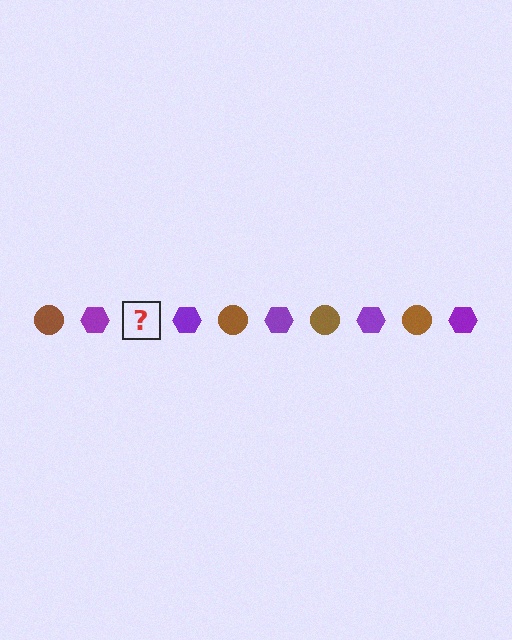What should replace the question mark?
The question mark should be replaced with a brown circle.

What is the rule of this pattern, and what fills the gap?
The rule is that the pattern alternates between brown circle and purple hexagon. The gap should be filled with a brown circle.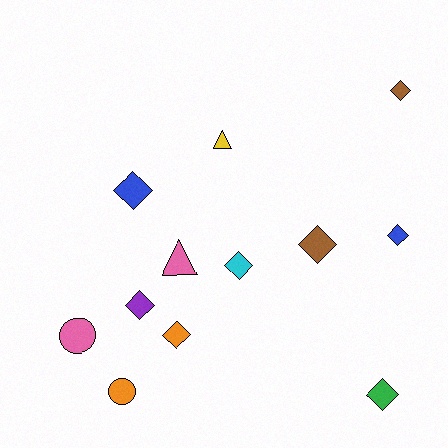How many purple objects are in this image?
There is 1 purple object.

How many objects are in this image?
There are 12 objects.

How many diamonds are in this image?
There are 8 diamonds.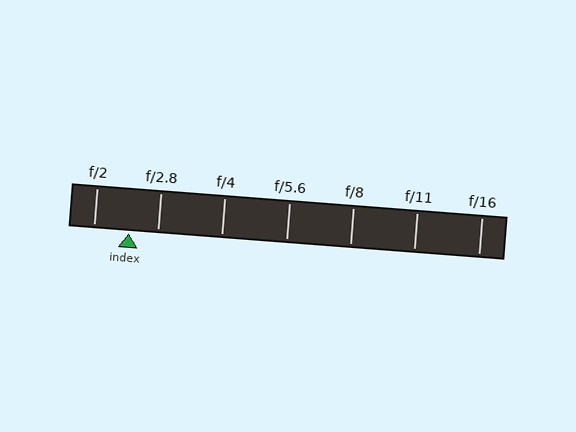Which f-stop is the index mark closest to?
The index mark is closest to f/2.8.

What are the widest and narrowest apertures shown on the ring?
The widest aperture shown is f/2 and the narrowest is f/16.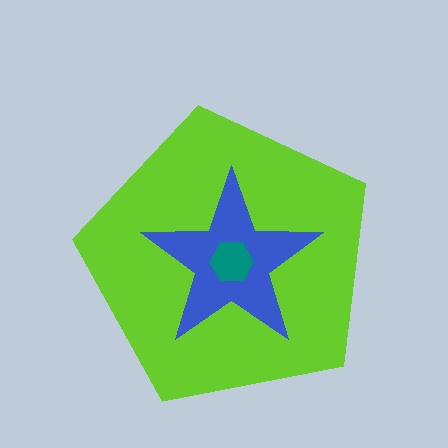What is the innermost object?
The teal hexagon.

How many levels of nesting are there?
3.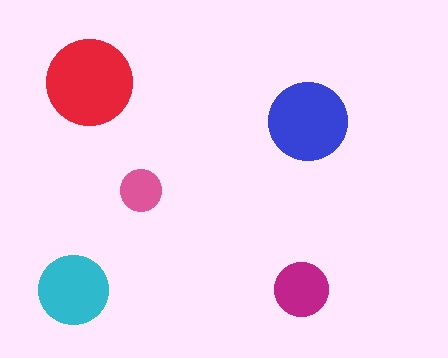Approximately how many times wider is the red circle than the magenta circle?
About 1.5 times wider.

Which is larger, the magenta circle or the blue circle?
The blue one.